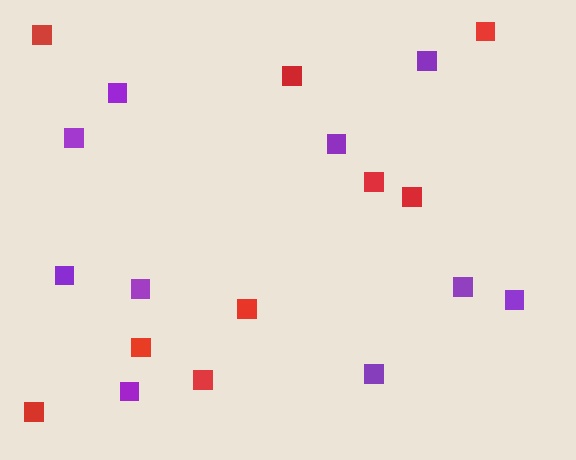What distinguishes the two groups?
There are 2 groups: one group of red squares (9) and one group of purple squares (10).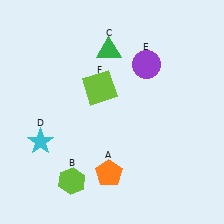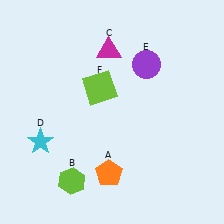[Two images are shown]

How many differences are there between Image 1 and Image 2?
There is 1 difference between the two images.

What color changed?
The triangle (C) changed from green in Image 1 to magenta in Image 2.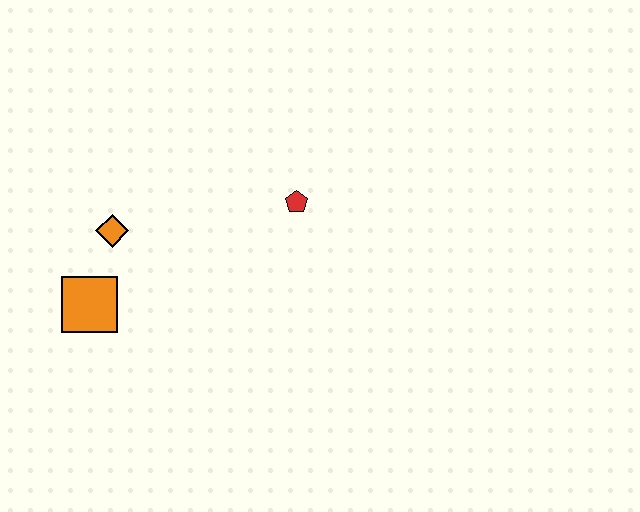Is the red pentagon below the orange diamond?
No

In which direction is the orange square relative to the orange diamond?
The orange square is below the orange diamond.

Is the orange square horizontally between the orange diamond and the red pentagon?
No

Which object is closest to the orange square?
The orange diamond is closest to the orange square.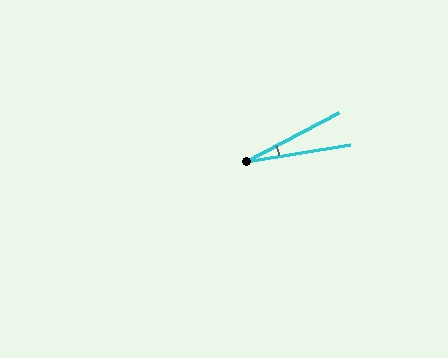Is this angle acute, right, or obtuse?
It is acute.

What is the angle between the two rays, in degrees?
Approximately 18 degrees.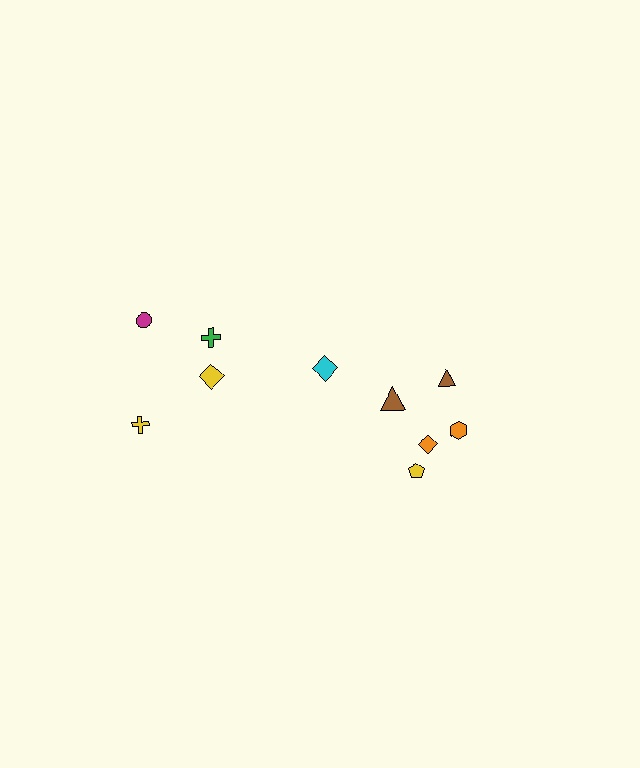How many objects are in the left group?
There are 4 objects.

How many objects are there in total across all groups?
There are 10 objects.